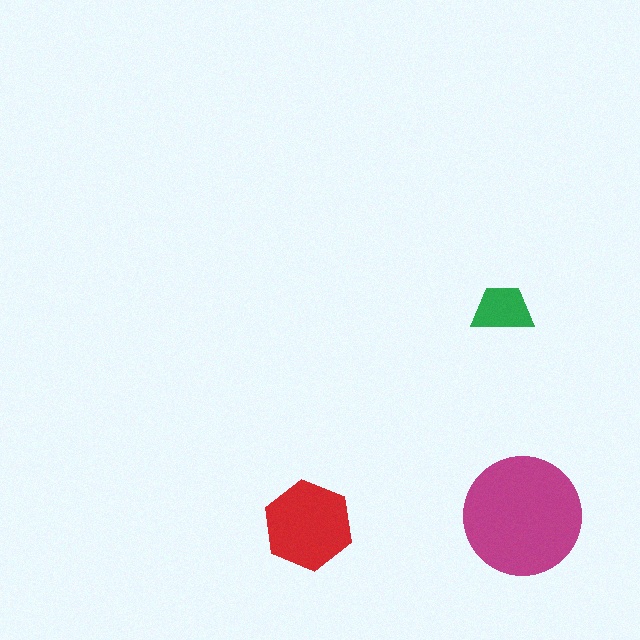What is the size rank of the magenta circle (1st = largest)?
1st.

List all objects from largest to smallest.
The magenta circle, the red hexagon, the green trapezoid.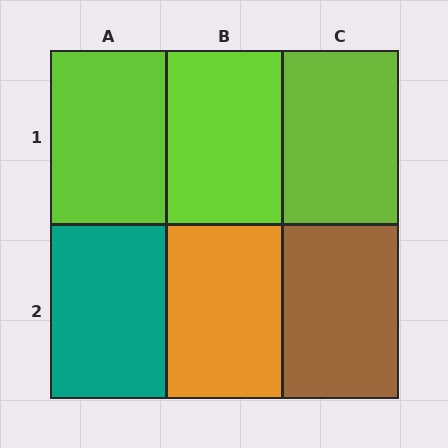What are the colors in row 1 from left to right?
Lime, lime, lime.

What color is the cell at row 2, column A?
Teal.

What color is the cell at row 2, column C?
Brown.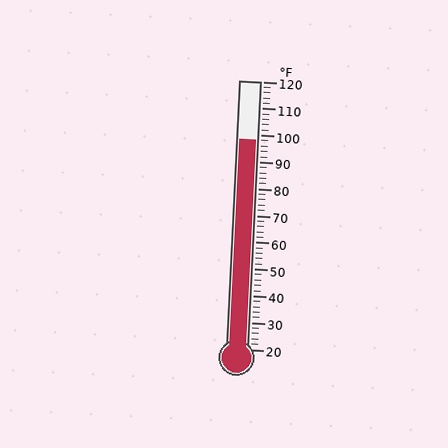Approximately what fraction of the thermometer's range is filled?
The thermometer is filled to approximately 80% of its range.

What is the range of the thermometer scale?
The thermometer scale ranges from 20°F to 120°F.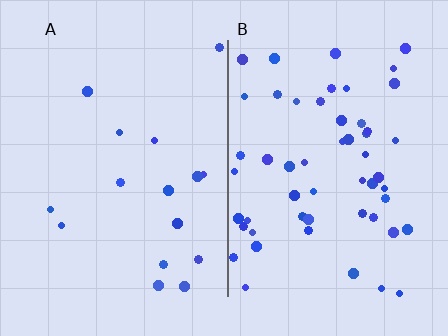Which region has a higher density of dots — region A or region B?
B (the right).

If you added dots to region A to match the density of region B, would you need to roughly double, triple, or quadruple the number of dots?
Approximately triple.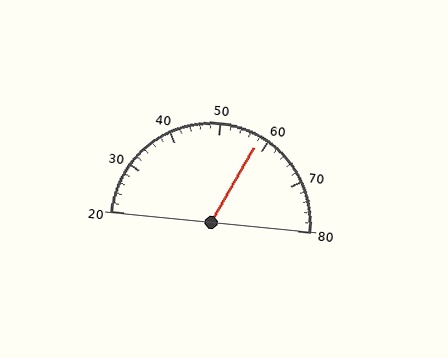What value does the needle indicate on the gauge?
The needle indicates approximately 58.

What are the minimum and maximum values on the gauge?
The gauge ranges from 20 to 80.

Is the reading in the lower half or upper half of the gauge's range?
The reading is in the upper half of the range (20 to 80).